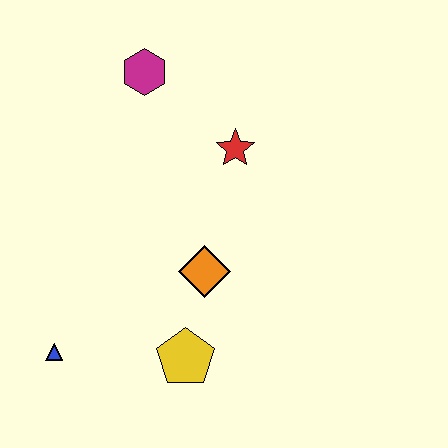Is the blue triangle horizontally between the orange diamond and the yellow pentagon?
No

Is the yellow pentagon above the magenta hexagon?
No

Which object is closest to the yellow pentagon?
The orange diamond is closest to the yellow pentagon.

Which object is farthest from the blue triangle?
The magenta hexagon is farthest from the blue triangle.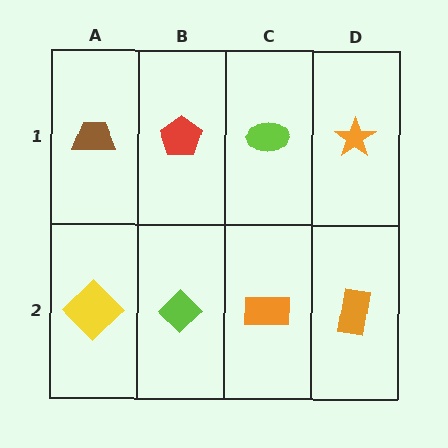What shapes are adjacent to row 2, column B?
A red pentagon (row 1, column B), a yellow diamond (row 2, column A), an orange rectangle (row 2, column C).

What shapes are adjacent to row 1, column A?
A yellow diamond (row 2, column A), a red pentagon (row 1, column B).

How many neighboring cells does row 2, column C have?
3.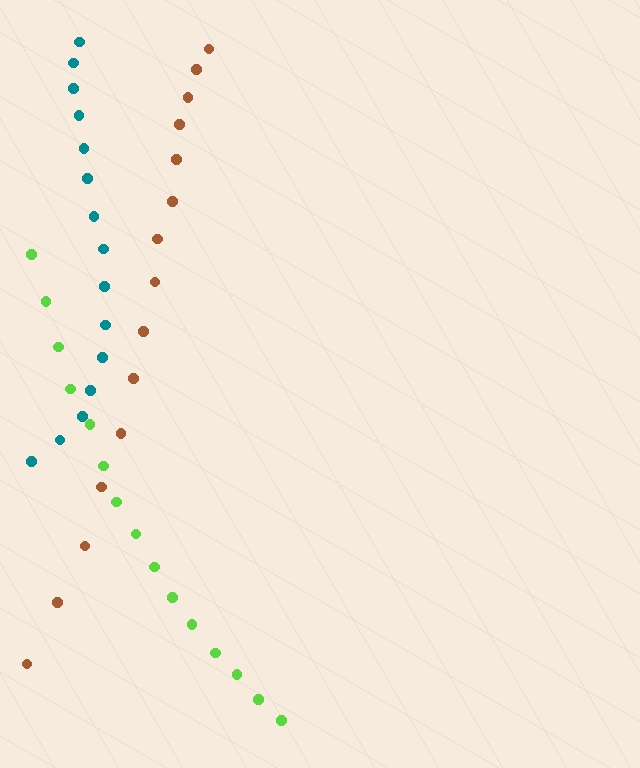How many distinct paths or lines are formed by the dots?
There are 3 distinct paths.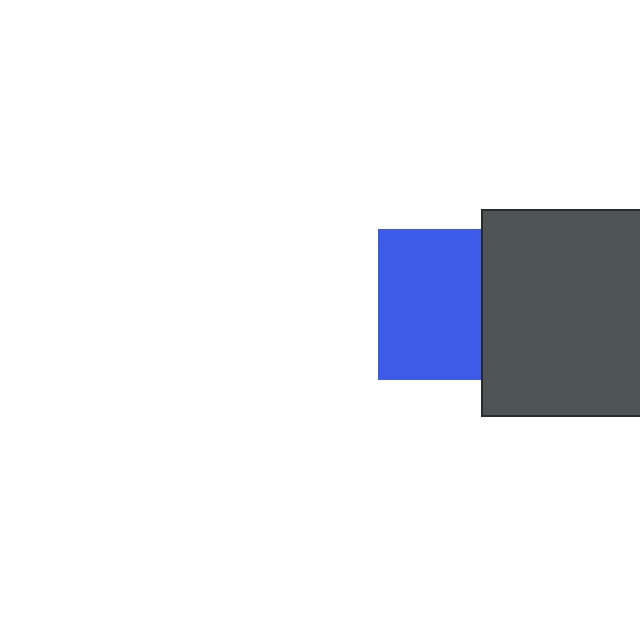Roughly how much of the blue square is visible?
Most of it is visible (roughly 68%).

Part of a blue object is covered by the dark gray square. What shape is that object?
It is a square.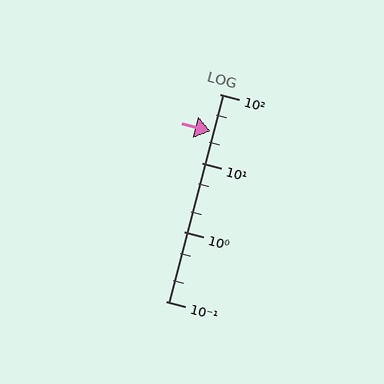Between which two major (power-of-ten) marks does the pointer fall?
The pointer is between 10 and 100.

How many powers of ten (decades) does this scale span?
The scale spans 3 decades, from 0.1 to 100.